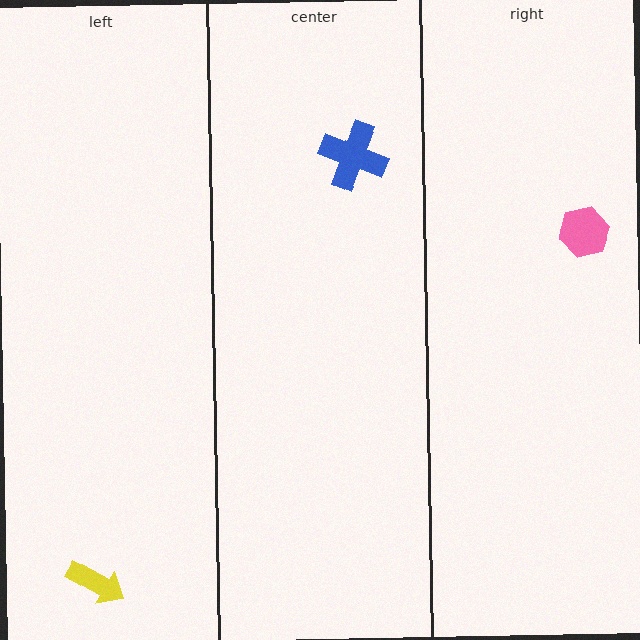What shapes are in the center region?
The blue cross.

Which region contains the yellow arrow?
The left region.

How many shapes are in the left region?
1.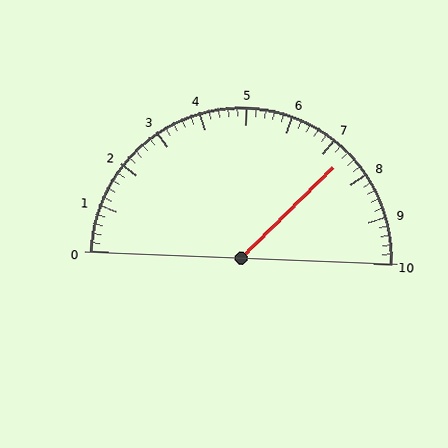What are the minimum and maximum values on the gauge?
The gauge ranges from 0 to 10.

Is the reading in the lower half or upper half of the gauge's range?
The reading is in the upper half of the range (0 to 10).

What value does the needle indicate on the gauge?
The needle indicates approximately 7.4.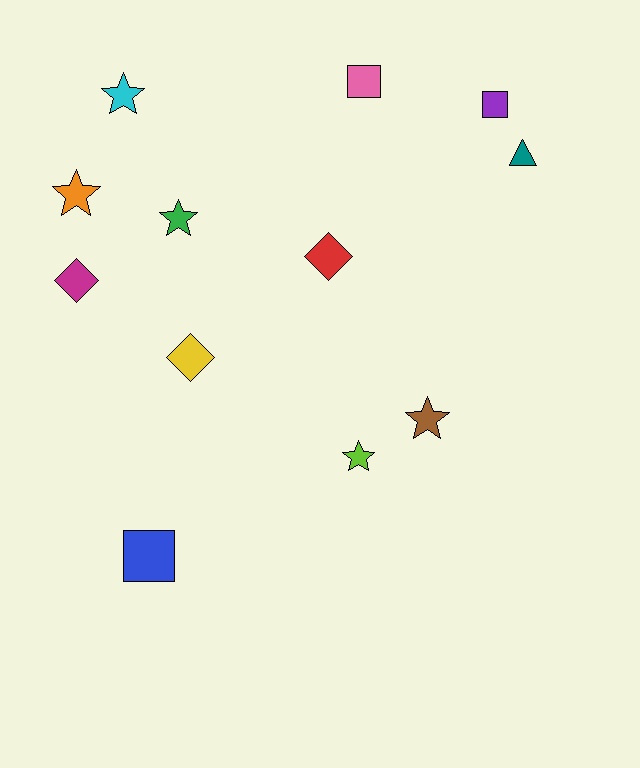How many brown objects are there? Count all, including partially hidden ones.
There is 1 brown object.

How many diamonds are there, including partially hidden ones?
There are 3 diamonds.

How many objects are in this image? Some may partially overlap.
There are 12 objects.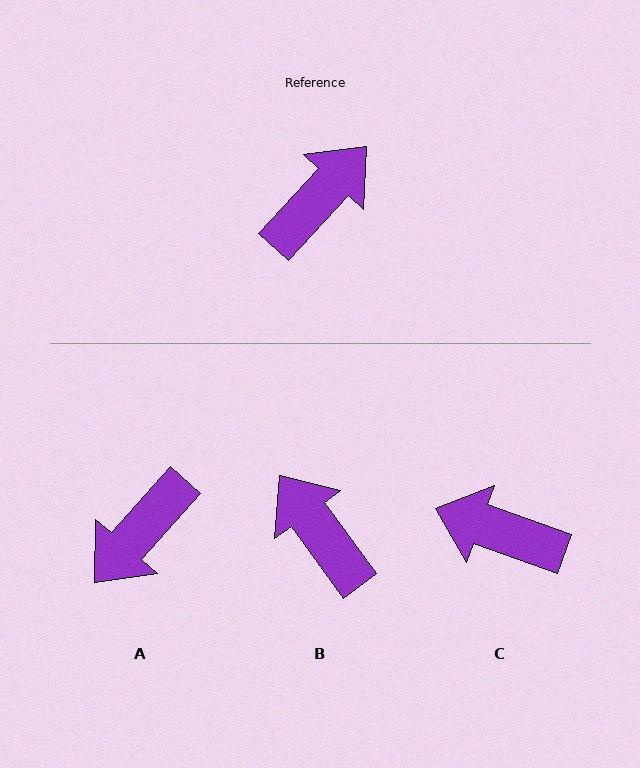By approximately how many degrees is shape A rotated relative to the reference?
Approximately 179 degrees clockwise.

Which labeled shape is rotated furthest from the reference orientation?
A, about 179 degrees away.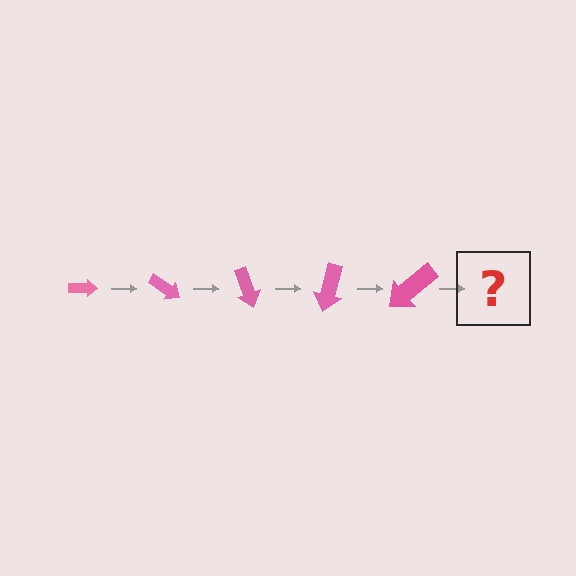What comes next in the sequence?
The next element should be an arrow, larger than the previous one and rotated 175 degrees from the start.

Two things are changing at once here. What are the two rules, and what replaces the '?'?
The two rules are that the arrow grows larger each step and it rotates 35 degrees each step. The '?' should be an arrow, larger than the previous one and rotated 175 degrees from the start.